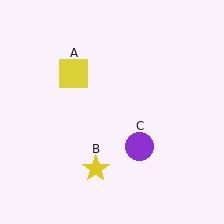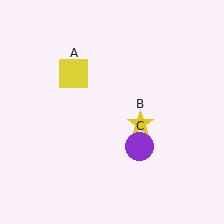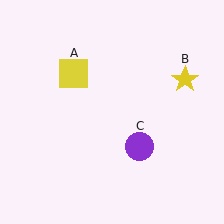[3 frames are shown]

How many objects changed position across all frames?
1 object changed position: yellow star (object B).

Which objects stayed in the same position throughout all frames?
Yellow square (object A) and purple circle (object C) remained stationary.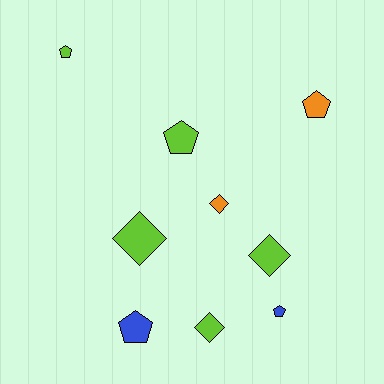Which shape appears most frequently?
Pentagon, with 5 objects.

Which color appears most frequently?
Lime, with 5 objects.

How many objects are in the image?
There are 9 objects.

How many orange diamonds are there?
There is 1 orange diamond.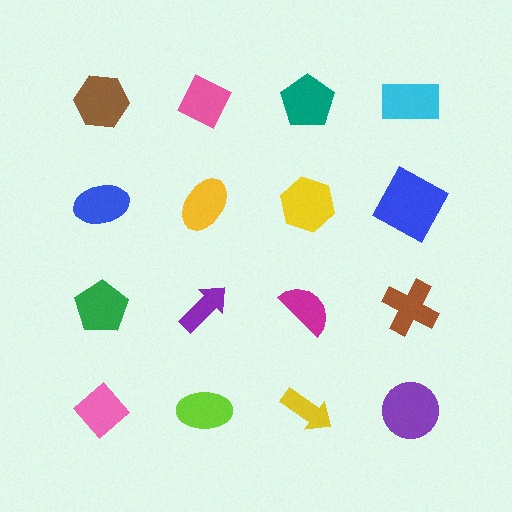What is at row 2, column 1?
A blue ellipse.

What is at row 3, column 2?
A purple arrow.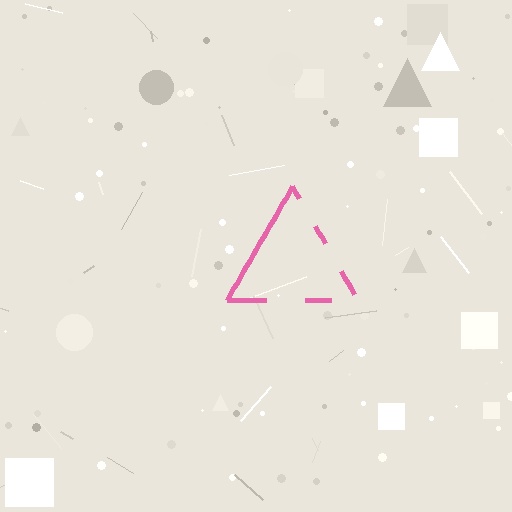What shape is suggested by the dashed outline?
The dashed outline suggests a triangle.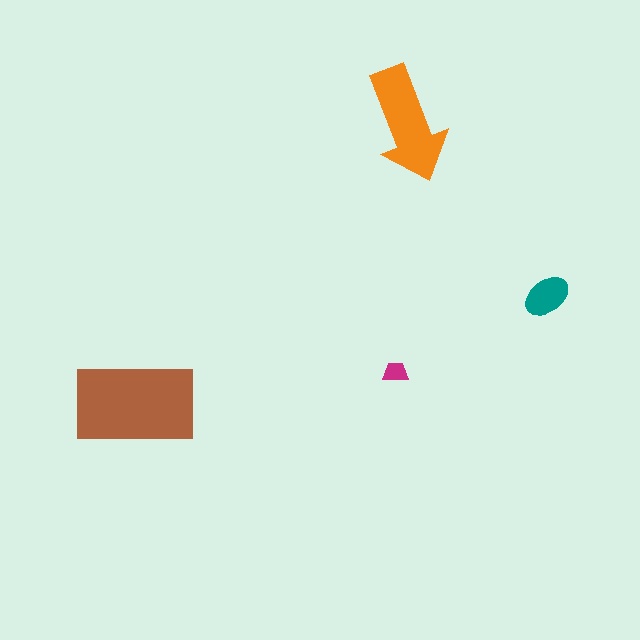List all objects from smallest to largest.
The magenta trapezoid, the teal ellipse, the orange arrow, the brown rectangle.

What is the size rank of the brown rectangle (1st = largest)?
1st.